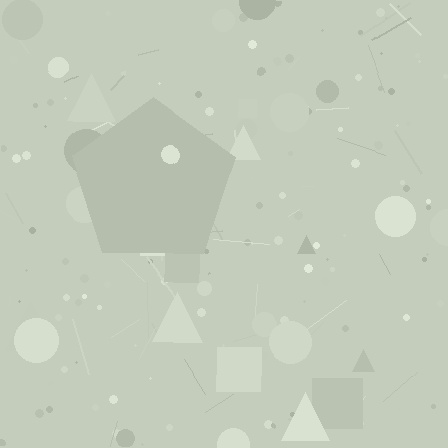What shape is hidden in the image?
A pentagon is hidden in the image.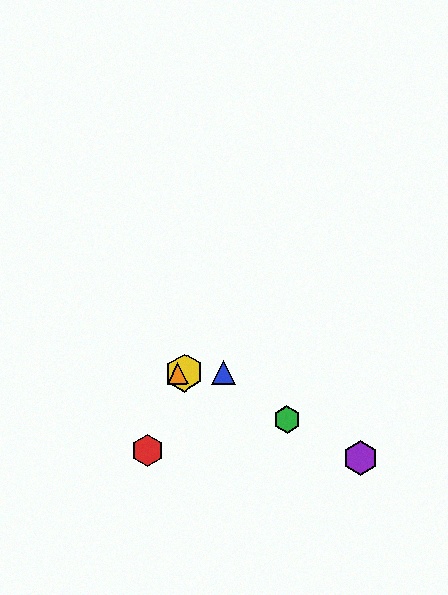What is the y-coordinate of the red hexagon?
The red hexagon is at y≈450.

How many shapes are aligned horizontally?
3 shapes (the blue triangle, the yellow hexagon, the orange triangle) are aligned horizontally.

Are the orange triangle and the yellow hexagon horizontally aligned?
Yes, both are at y≈373.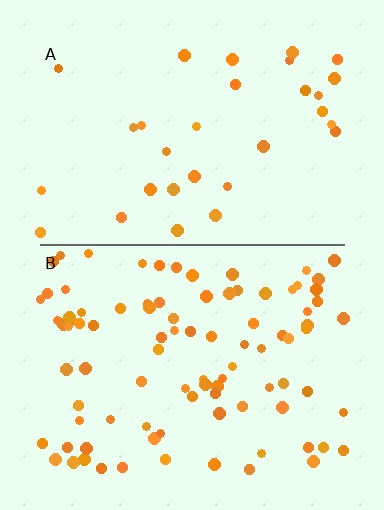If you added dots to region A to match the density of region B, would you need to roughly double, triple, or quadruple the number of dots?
Approximately triple.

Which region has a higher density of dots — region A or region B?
B (the bottom).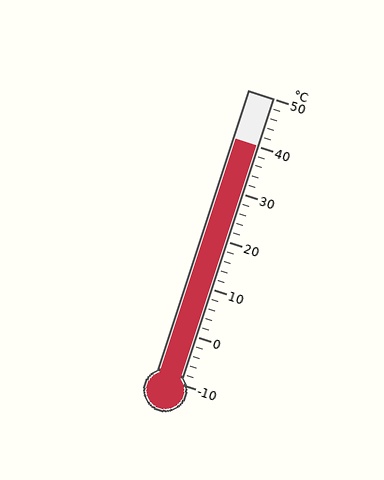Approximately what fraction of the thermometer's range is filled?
The thermometer is filled to approximately 85% of its range.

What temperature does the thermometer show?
The thermometer shows approximately 40°C.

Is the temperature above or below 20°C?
The temperature is above 20°C.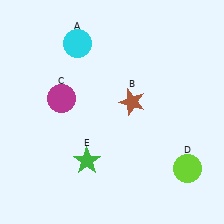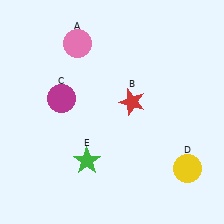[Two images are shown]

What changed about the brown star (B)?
In Image 1, B is brown. In Image 2, it changed to red.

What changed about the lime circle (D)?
In Image 1, D is lime. In Image 2, it changed to yellow.